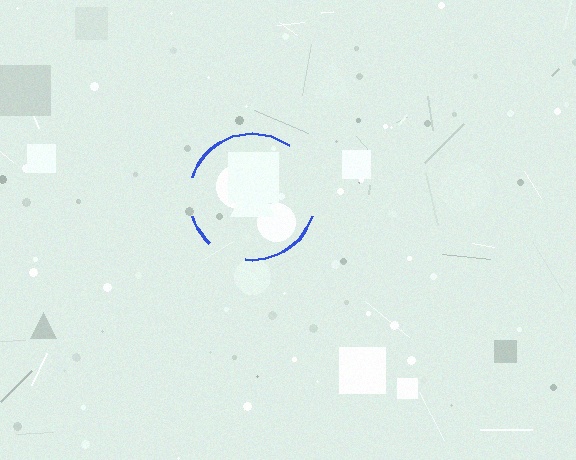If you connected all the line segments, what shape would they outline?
They would outline a circle.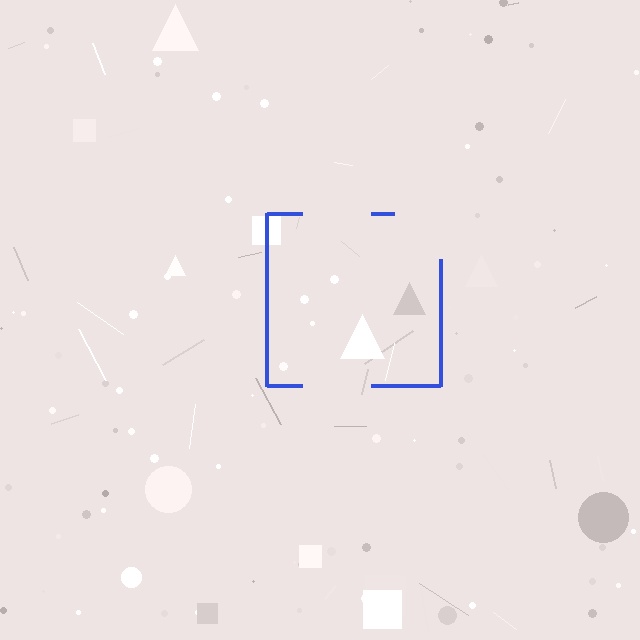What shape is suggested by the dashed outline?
The dashed outline suggests a square.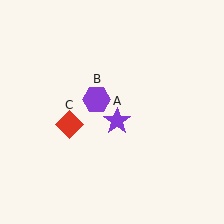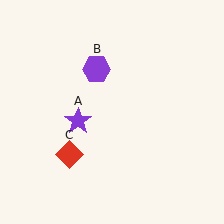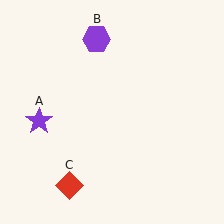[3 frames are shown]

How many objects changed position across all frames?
3 objects changed position: purple star (object A), purple hexagon (object B), red diamond (object C).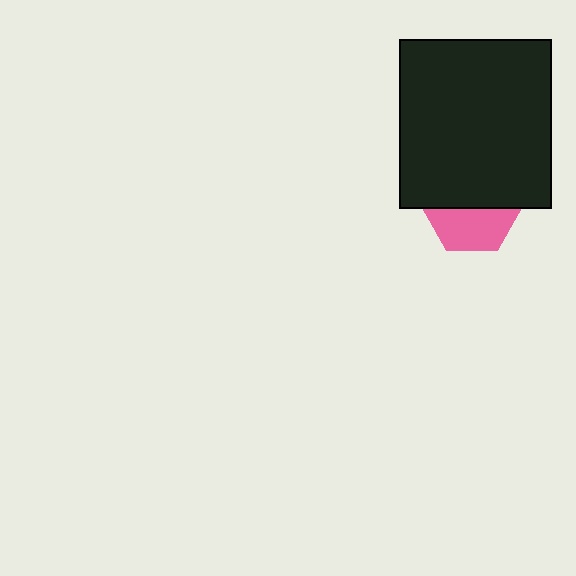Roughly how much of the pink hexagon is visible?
About half of it is visible (roughly 46%).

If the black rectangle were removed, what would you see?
You would see the complete pink hexagon.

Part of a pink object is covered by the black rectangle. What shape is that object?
It is a hexagon.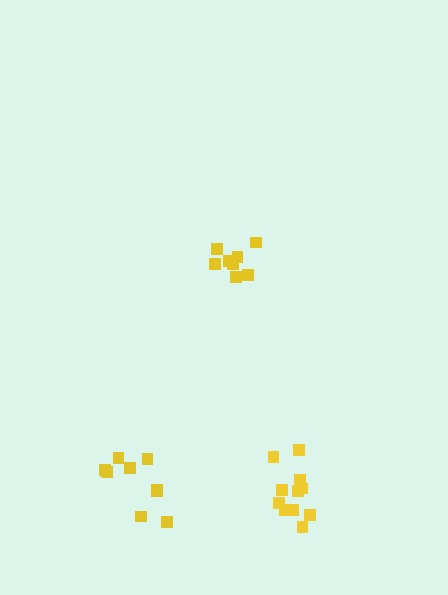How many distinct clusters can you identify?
There are 3 distinct clusters.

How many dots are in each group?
Group 1: 8 dots, Group 2: 11 dots, Group 3: 9 dots (28 total).